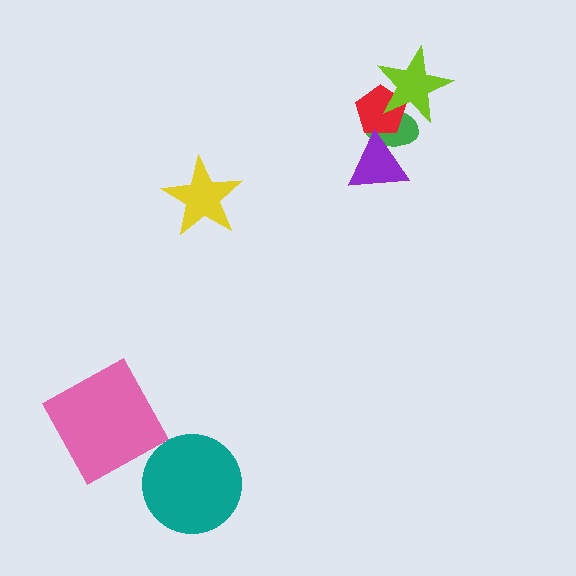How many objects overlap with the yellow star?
0 objects overlap with the yellow star.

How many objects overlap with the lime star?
2 objects overlap with the lime star.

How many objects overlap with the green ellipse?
3 objects overlap with the green ellipse.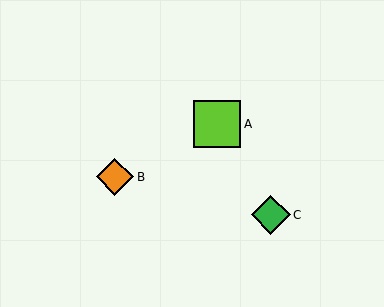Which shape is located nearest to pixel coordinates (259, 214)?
The green diamond (labeled C) at (271, 215) is nearest to that location.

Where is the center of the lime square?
The center of the lime square is at (217, 124).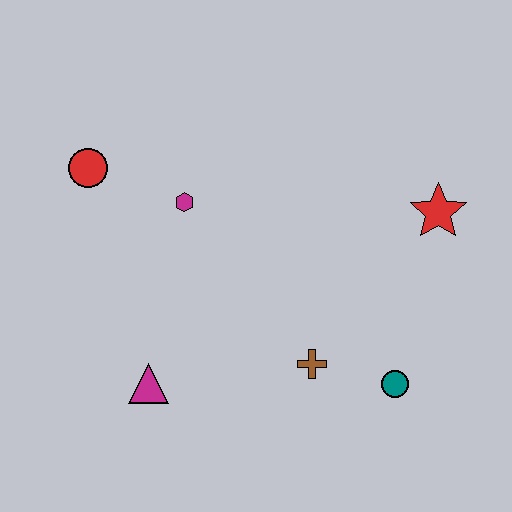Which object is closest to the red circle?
The magenta hexagon is closest to the red circle.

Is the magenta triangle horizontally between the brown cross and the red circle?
Yes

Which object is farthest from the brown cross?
The red circle is farthest from the brown cross.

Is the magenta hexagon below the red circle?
Yes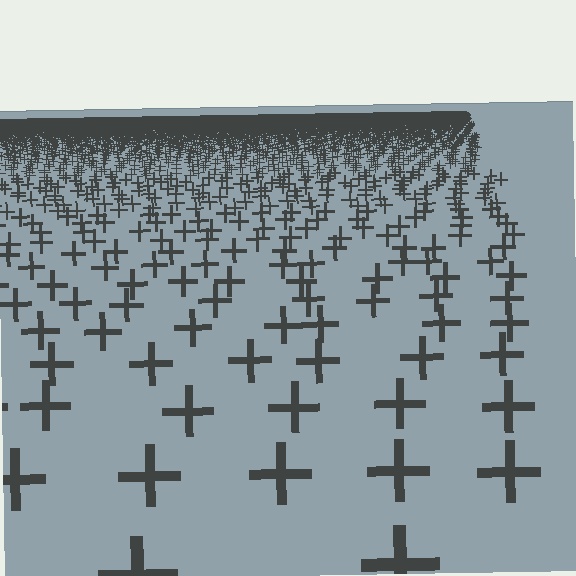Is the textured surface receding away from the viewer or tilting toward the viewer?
The surface is receding away from the viewer. Texture elements get smaller and denser toward the top.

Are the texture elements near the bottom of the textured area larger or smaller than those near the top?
Larger. Near the bottom, elements are closer to the viewer and appear at a bigger on-screen size.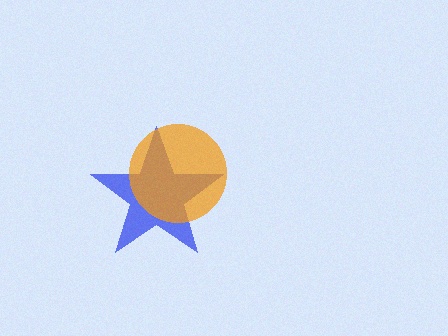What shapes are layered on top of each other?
The layered shapes are: a blue star, an orange circle.